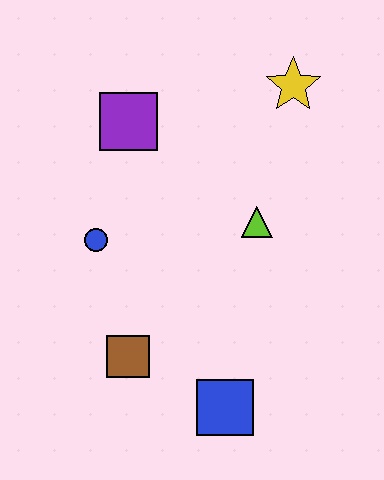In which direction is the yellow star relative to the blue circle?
The yellow star is to the right of the blue circle.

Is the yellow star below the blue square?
No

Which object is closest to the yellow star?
The lime triangle is closest to the yellow star.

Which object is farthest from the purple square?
The blue square is farthest from the purple square.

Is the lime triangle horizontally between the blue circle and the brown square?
No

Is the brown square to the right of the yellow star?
No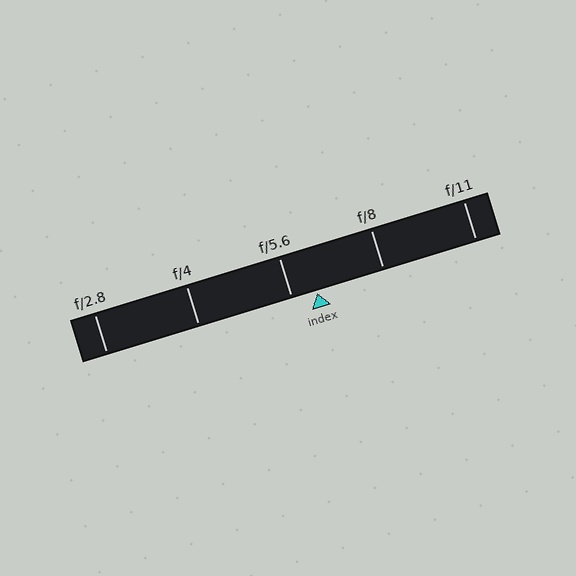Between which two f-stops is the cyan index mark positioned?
The index mark is between f/5.6 and f/8.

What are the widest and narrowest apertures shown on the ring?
The widest aperture shown is f/2.8 and the narrowest is f/11.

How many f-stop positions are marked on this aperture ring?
There are 5 f-stop positions marked.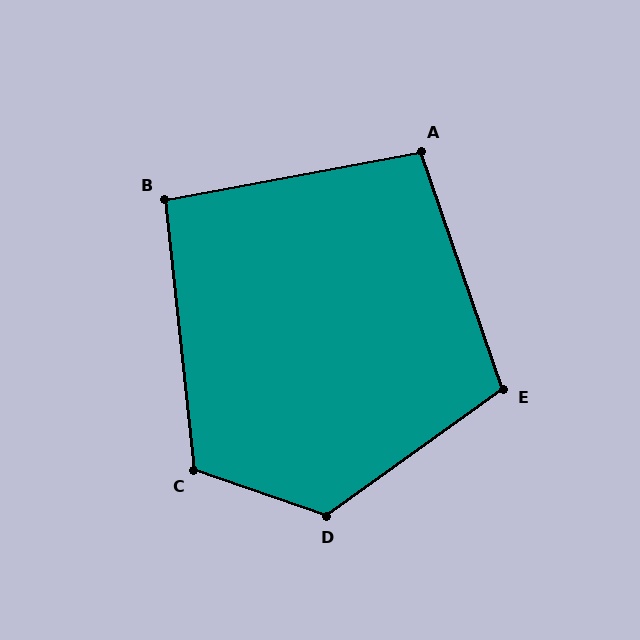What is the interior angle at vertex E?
Approximately 106 degrees (obtuse).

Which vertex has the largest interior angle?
D, at approximately 125 degrees.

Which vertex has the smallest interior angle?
B, at approximately 95 degrees.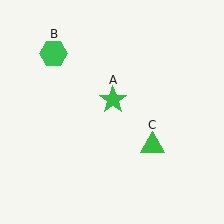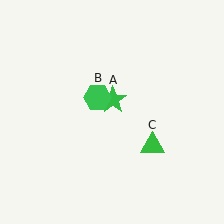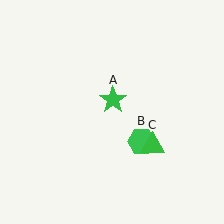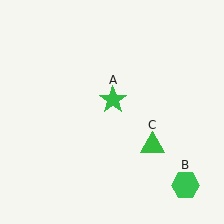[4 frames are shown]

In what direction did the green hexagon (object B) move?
The green hexagon (object B) moved down and to the right.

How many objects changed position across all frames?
1 object changed position: green hexagon (object B).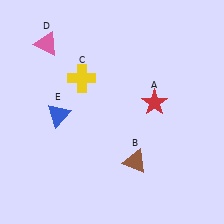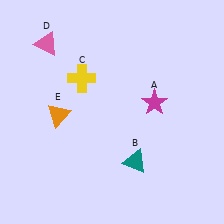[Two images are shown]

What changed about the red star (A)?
In Image 1, A is red. In Image 2, it changed to magenta.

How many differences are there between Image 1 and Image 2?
There are 3 differences between the two images.